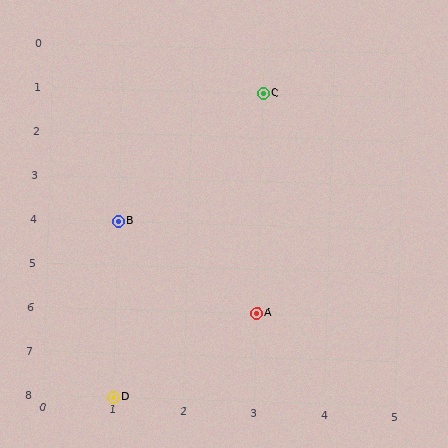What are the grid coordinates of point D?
Point D is at grid coordinates (1, 8).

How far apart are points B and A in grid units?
Points B and A are 2 columns and 2 rows apart (about 2.8 grid units diagonally).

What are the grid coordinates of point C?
Point C is at grid coordinates (3, 1).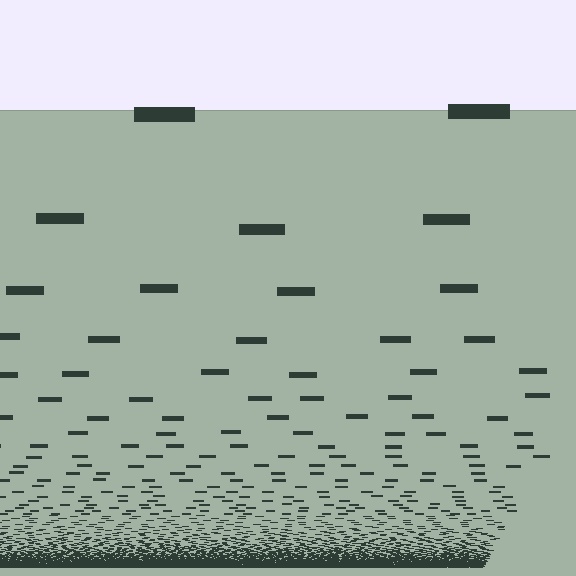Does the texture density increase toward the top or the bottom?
Density increases toward the bottom.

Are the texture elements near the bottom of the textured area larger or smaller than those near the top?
Smaller. The gradient is inverted — elements near the bottom are smaller and denser.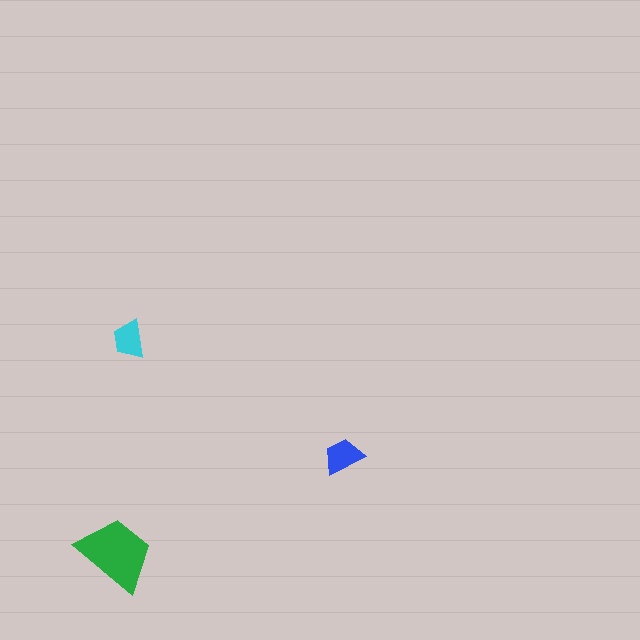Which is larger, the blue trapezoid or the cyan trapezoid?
The blue one.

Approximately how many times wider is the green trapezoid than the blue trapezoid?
About 2 times wider.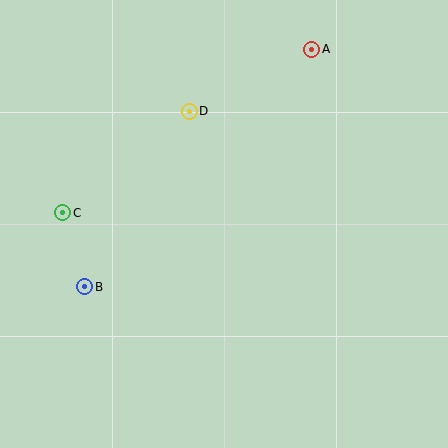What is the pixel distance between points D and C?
The distance between D and C is 162 pixels.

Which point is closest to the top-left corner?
Point D is closest to the top-left corner.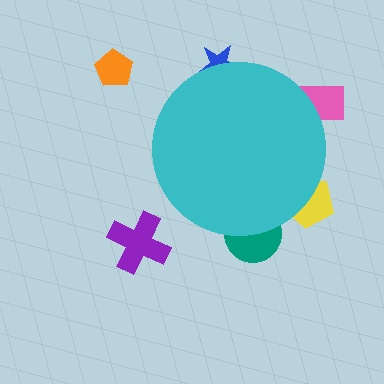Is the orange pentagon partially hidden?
No, the orange pentagon is fully visible.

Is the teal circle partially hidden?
Yes, the teal circle is partially hidden behind the cyan circle.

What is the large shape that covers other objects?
A cyan circle.